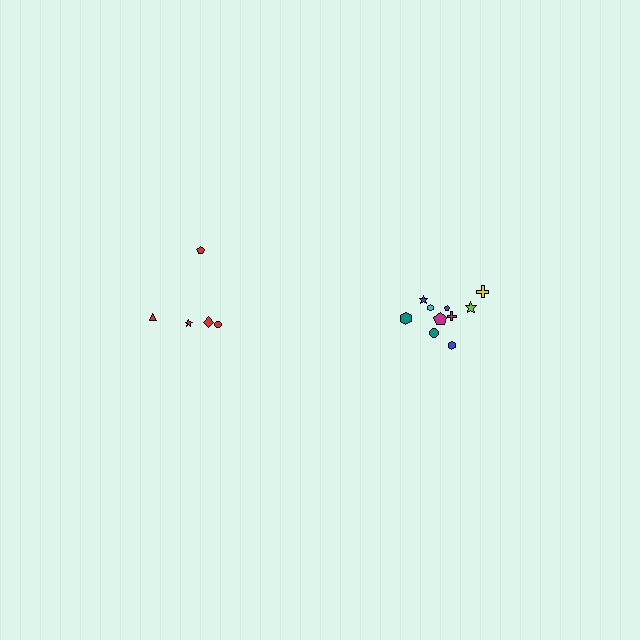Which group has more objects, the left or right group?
The right group.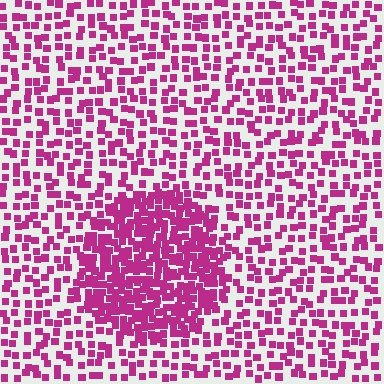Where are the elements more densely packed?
The elements are more densely packed inside the circle boundary.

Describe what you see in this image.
The image contains small magenta elements arranged at two different densities. A circle-shaped region is visible where the elements are more densely packed than the surrounding area.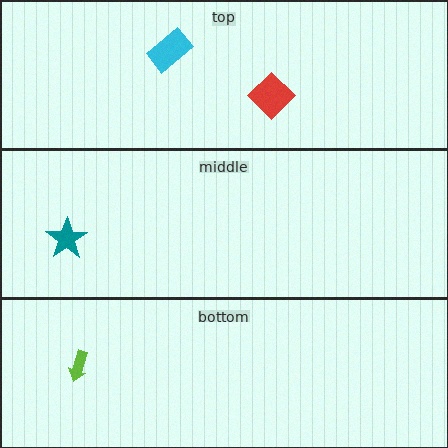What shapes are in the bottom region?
The lime arrow.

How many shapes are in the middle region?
1.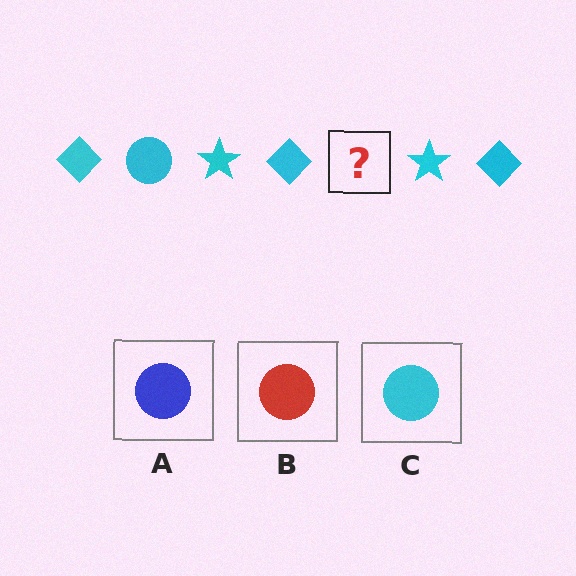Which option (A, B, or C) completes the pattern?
C.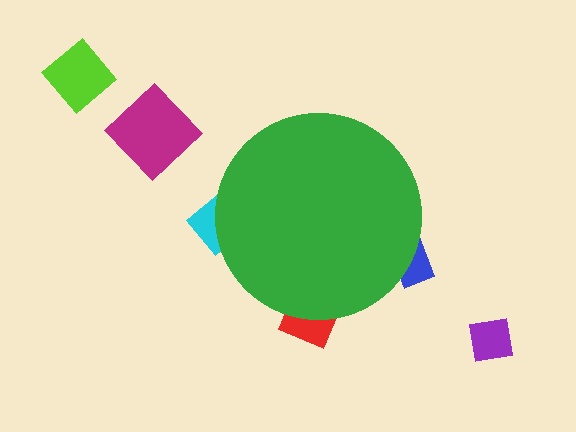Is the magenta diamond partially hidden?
No, the magenta diamond is fully visible.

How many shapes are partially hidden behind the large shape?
3 shapes are partially hidden.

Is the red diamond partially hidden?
Yes, the red diamond is partially hidden behind the green circle.